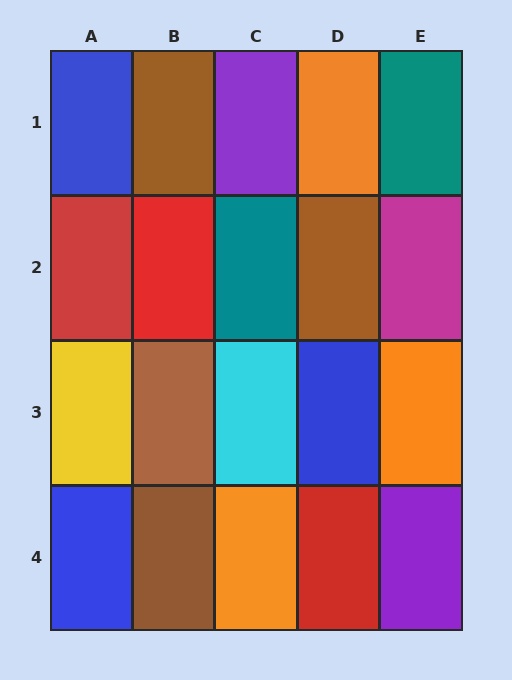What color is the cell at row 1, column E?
Teal.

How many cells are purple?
2 cells are purple.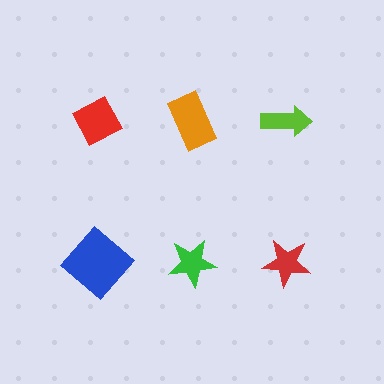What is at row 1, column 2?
An orange rectangle.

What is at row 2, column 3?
A red star.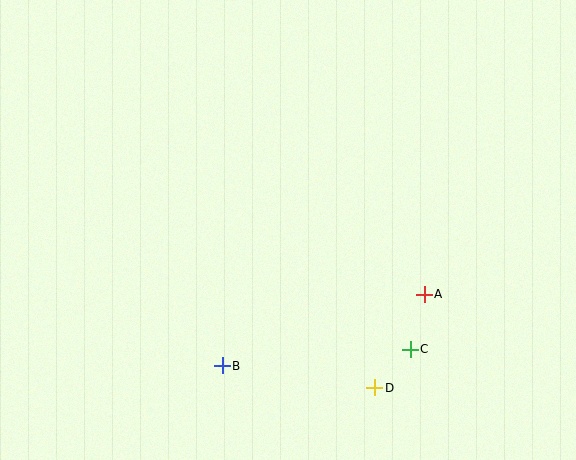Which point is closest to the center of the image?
Point A at (424, 294) is closest to the center.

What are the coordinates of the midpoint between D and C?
The midpoint between D and C is at (393, 368).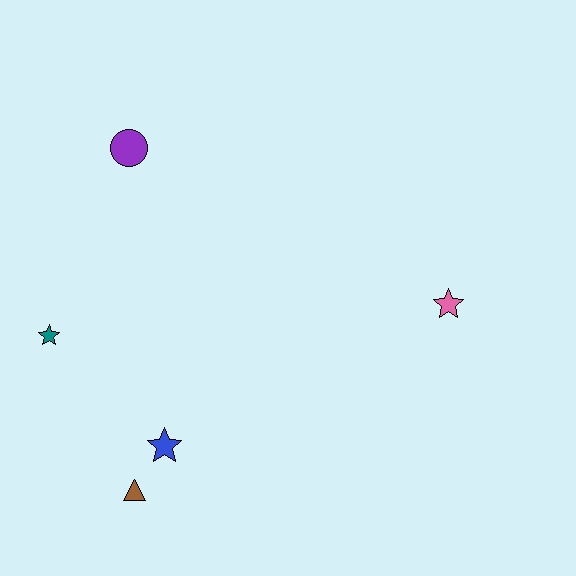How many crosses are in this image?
There are no crosses.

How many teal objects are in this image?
There is 1 teal object.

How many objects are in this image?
There are 5 objects.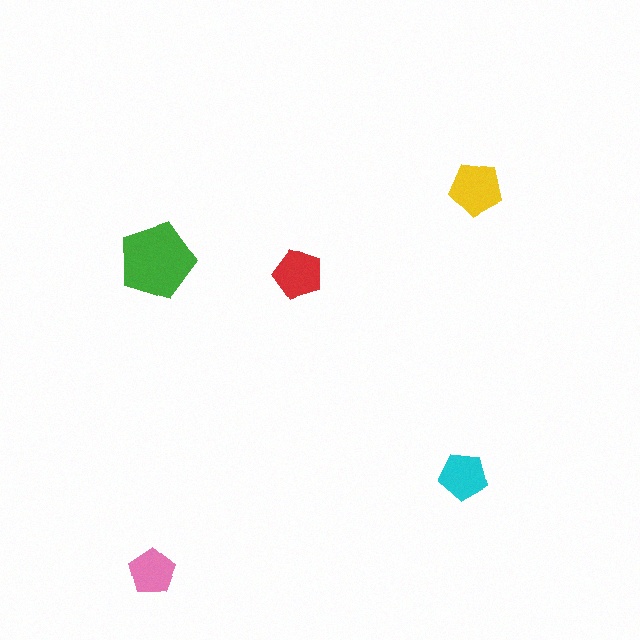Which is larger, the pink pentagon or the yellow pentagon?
The yellow one.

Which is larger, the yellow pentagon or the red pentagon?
The yellow one.